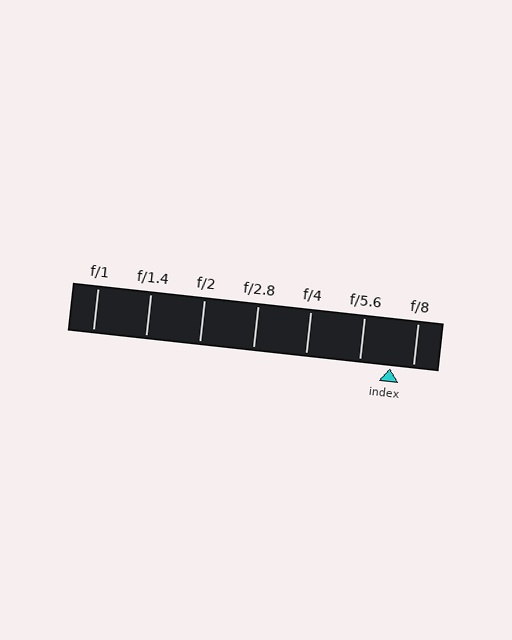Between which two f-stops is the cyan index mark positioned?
The index mark is between f/5.6 and f/8.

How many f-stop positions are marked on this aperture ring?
There are 7 f-stop positions marked.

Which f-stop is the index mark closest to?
The index mark is closest to f/8.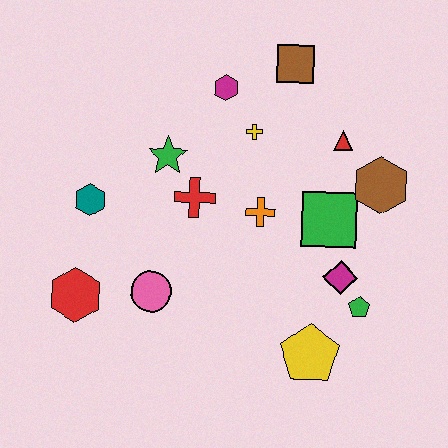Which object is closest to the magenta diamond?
The green pentagon is closest to the magenta diamond.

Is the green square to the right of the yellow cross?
Yes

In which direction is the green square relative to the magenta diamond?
The green square is above the magenta diamond.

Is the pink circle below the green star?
Yes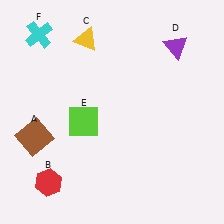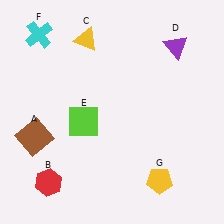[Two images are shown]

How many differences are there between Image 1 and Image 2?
There is 1 difference between the two images.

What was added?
A yellow pentagon (G) was added in Image 2.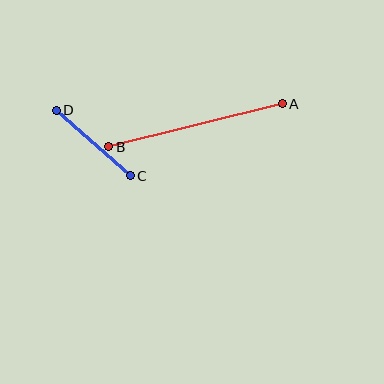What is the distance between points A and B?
The distance is approximately 179 pixels.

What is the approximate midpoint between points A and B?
The midpoint is at approximately (196, 125) pixels.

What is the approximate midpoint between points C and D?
The midpoint is at approximately (93, 143) pixels.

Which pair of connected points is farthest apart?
Points A and B are farthest apart.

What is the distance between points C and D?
The distance is approximately 99 pixels.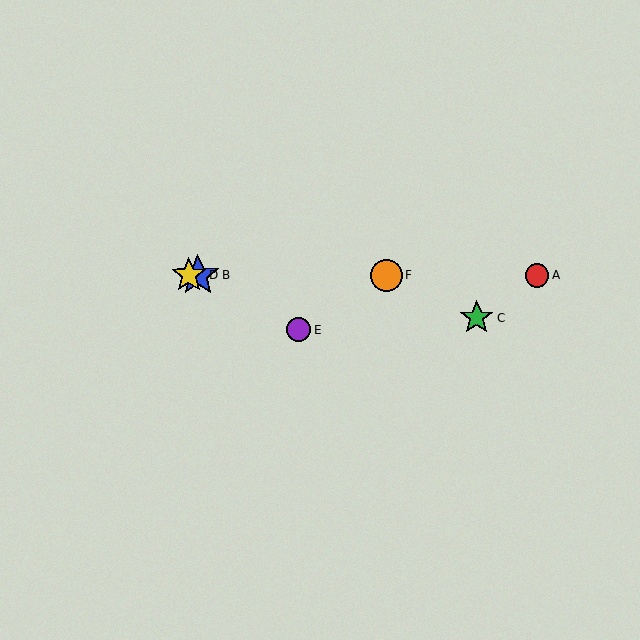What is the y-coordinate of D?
Object D is at y≈275.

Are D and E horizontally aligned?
No, D is at y≈275 and E is at y≈330.